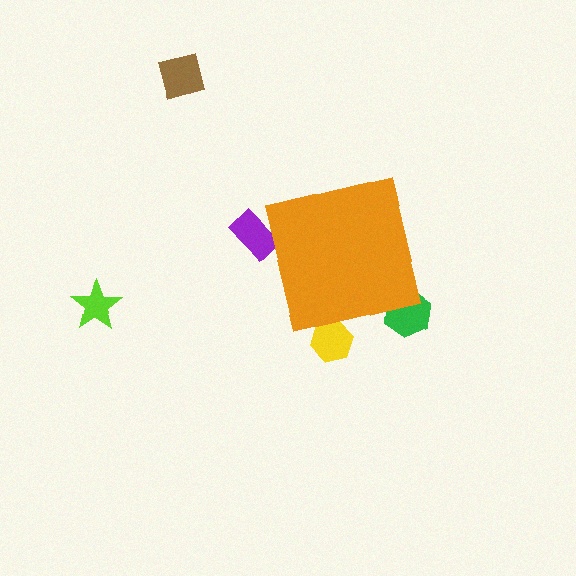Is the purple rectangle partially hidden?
Yes, the purple rectangle is partially hidden behind the orange square.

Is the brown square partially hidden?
No, the brown square is fully visible.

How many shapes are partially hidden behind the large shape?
3 shapes are partially hidden.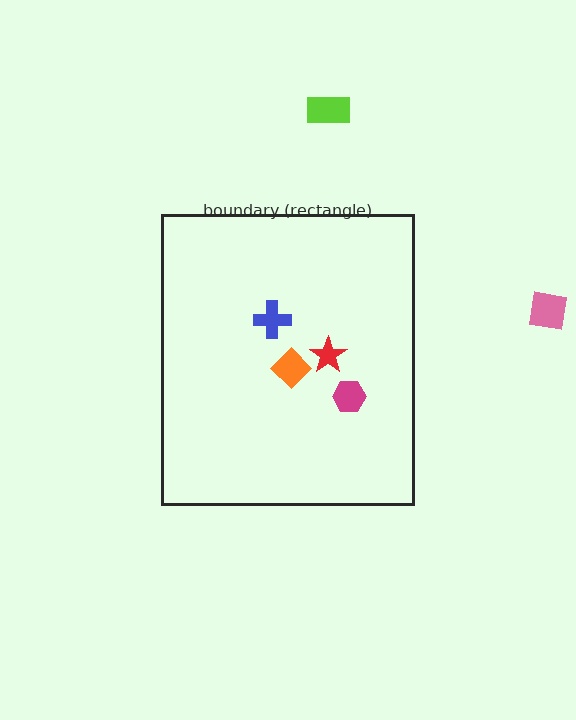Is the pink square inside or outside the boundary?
Outside.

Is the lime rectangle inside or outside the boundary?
Outside.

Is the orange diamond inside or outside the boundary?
Inside.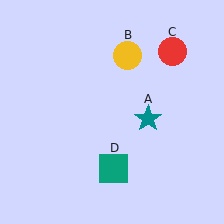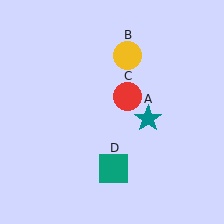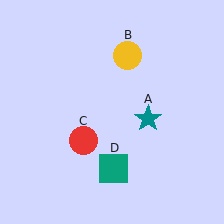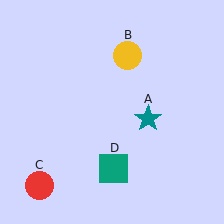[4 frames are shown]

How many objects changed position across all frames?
1 object changed position: red circle (object C).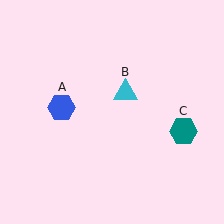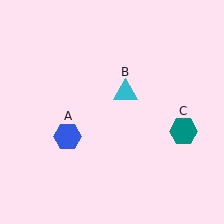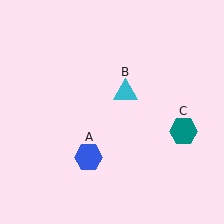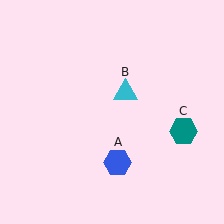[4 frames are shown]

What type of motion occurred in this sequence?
The blue hexagon (object A) rotated counterclockwise around the center of the scene.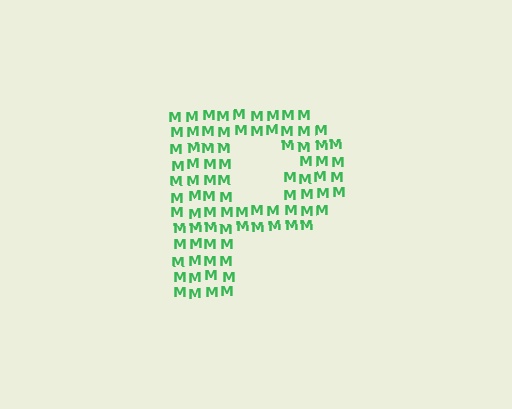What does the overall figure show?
The overall figure shows the letter P.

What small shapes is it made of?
It is made of small letter M's.